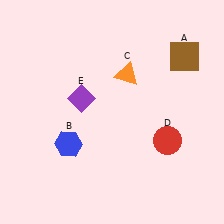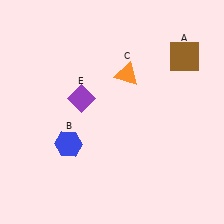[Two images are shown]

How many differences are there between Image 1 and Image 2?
There is 1 difference between the two images.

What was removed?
The red circle (D) was removed in Image 2.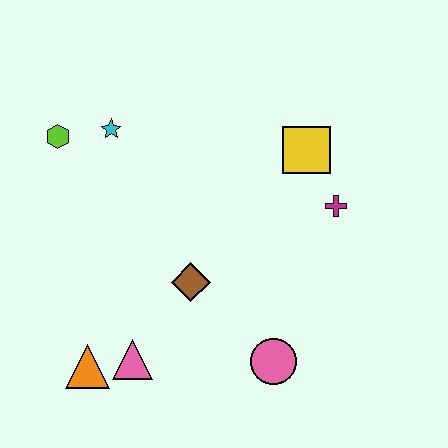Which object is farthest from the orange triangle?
The yellow square is farthest from the orange triangle.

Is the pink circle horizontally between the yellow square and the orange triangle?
Yes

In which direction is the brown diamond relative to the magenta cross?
The brown diamond is to the left of the magenta cross.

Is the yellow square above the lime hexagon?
No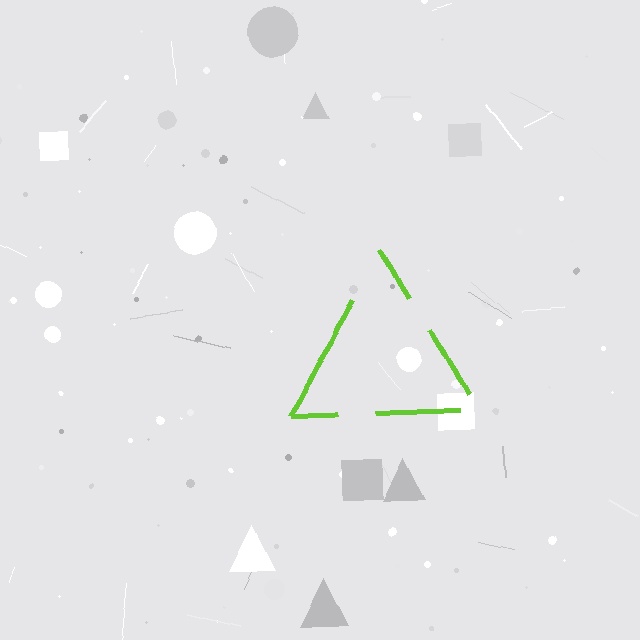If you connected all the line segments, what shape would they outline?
They would outline a triangle.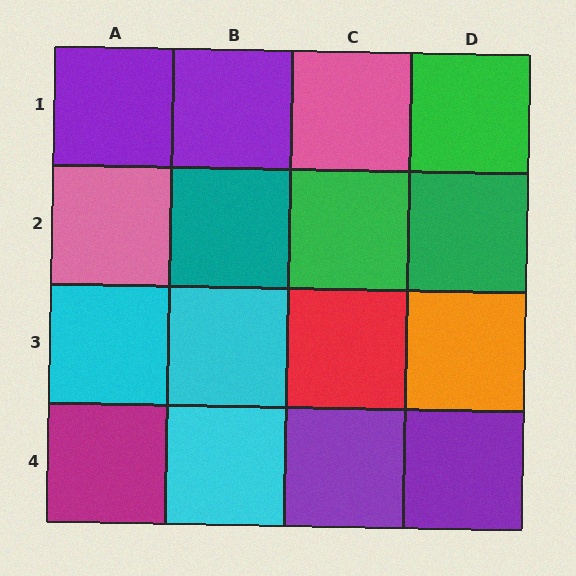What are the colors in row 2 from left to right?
Pink, teal, green, green.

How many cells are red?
1 cell is red.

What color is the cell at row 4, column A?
Magenta.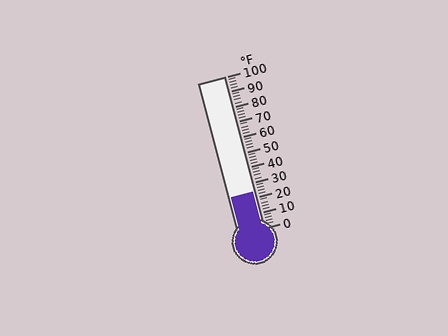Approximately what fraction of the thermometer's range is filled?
The thermometer is filled to approximately 25% of its range.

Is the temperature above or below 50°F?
The temperature is below 50°F.